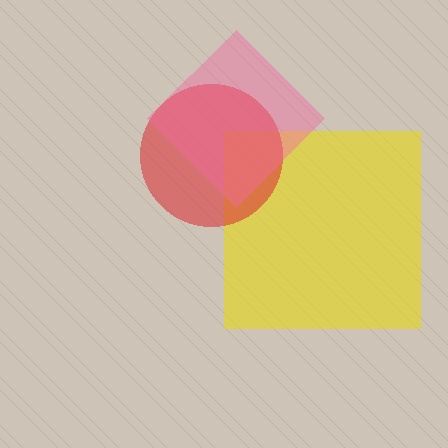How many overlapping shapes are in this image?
There are 3 overlapping shapes in the image.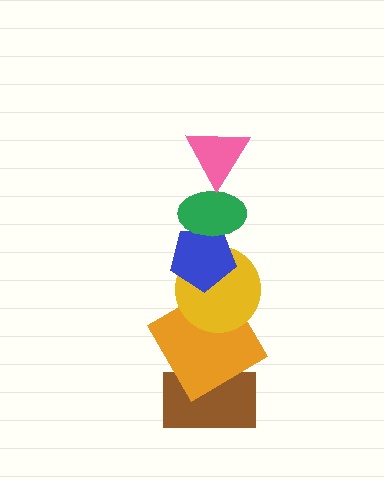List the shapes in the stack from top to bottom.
From top to bottom: the pink triangle, the green ellipse, the blue pentagon, the yellow circle, the orange diamond, the brown rectangle.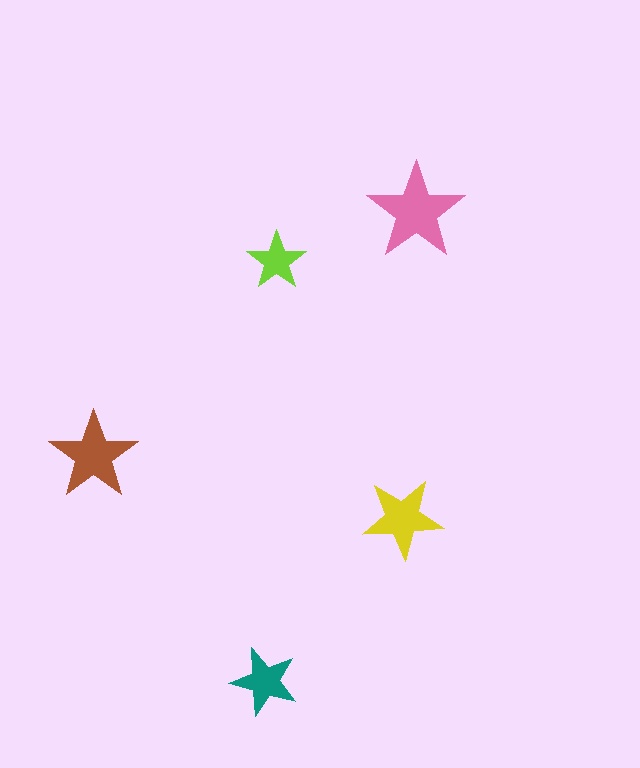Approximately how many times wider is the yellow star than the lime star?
About 1.5 times wider.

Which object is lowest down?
The teal star is bottommost.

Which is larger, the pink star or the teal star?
The pink one.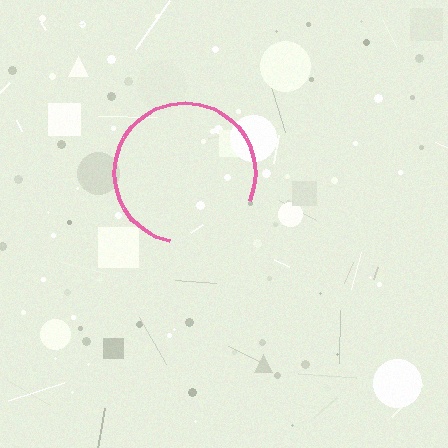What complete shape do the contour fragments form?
The contour fragments form a circle.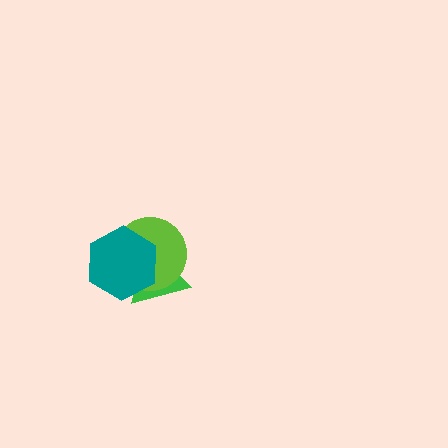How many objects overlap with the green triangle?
2 objects overlap with the green triangle.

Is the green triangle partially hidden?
Yes, it is partially covered by another shape.